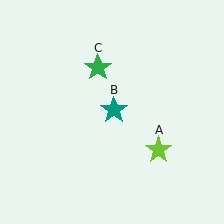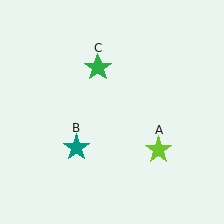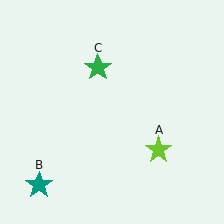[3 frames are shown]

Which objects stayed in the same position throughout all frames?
Lime star (object A) and green star (object C) remained stationary.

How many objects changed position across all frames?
1 object changed position: teal star (object B).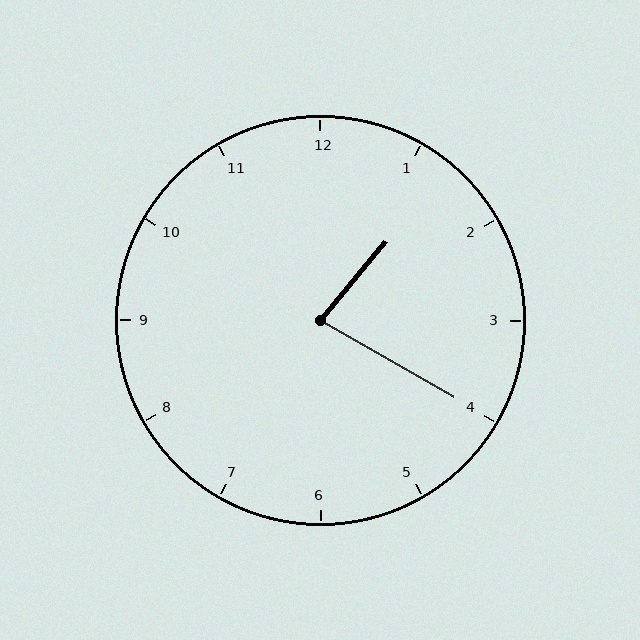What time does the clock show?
1:20.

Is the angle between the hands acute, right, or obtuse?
It is acute.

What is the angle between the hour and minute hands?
Approximately 80 degrees.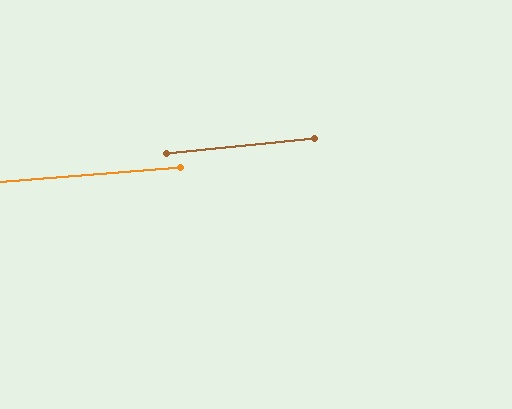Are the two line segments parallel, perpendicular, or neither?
Parallel — their directions differ by only 1.2°.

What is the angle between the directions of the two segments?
Approximately 1 degree.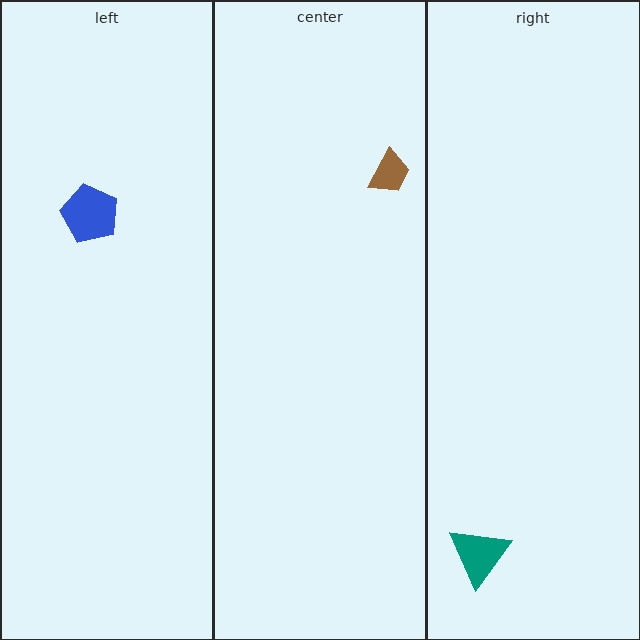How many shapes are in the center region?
1.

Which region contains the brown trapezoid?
The center region.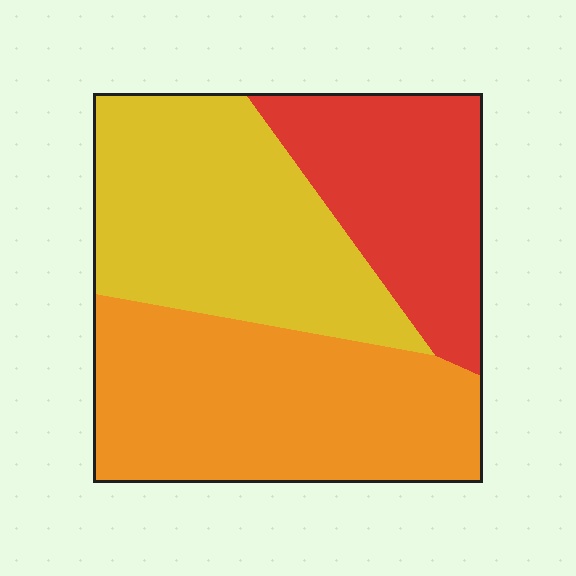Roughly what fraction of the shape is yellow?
Yellow covers 36% of the shape.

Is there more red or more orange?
Orange.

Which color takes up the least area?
Red, at roughly 25%.